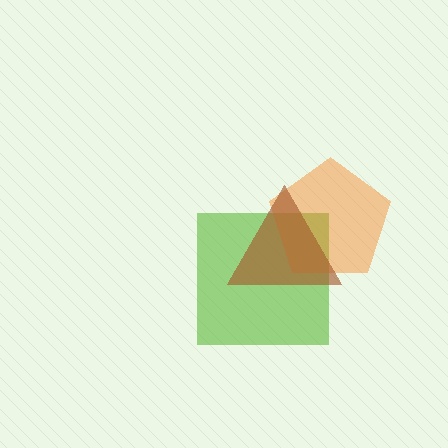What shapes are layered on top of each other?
The layered shapes are: a lime square, an orange pentagon, a brown triangle.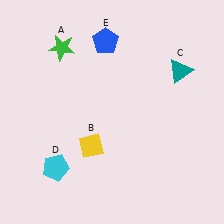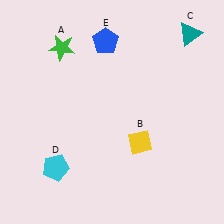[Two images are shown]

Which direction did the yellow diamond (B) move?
The yellow diamond (B) moved right.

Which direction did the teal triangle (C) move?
The teal triangle (C) moved up.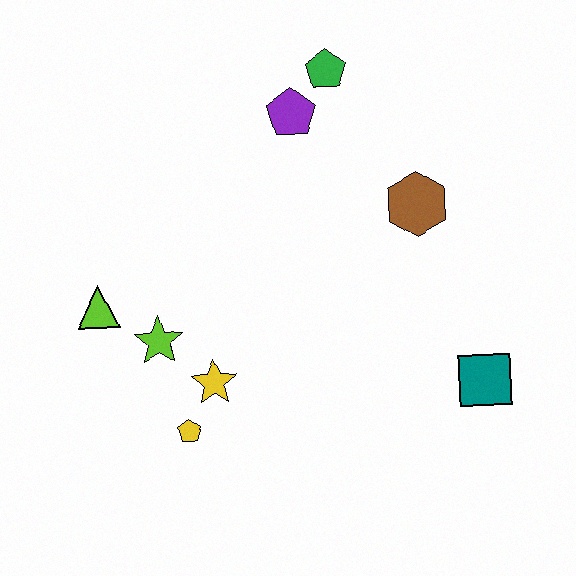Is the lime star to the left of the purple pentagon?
Yes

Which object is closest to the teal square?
The brown hexagon is closest to the teal square.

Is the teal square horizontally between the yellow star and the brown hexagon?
No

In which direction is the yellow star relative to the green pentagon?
The yellow star is below the green pentagon.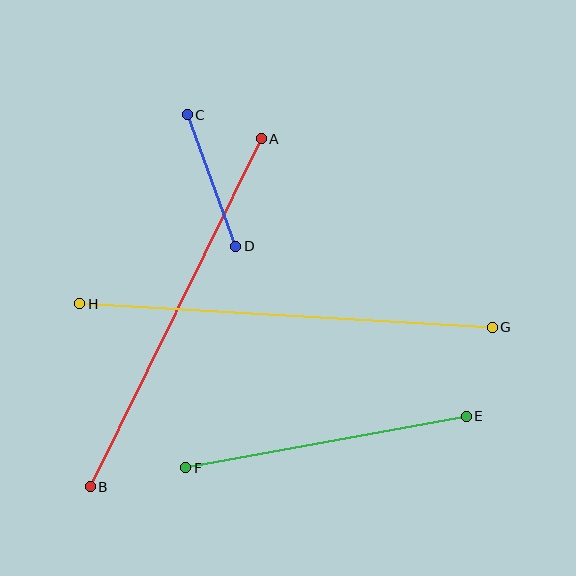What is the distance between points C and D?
The distance is approximately 140 pixels.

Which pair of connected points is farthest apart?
Points G and H are farthest apart.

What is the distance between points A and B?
The distance is approximately 388 pixels.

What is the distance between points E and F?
The distance is approximately 285 pixels.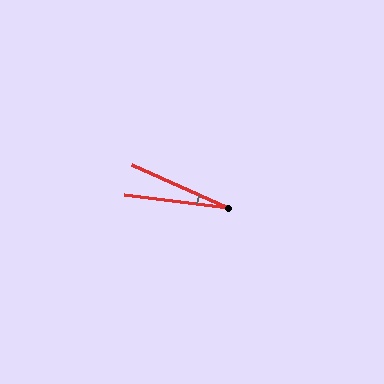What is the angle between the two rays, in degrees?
Approximately 17 degrees.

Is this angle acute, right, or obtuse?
It is acute.